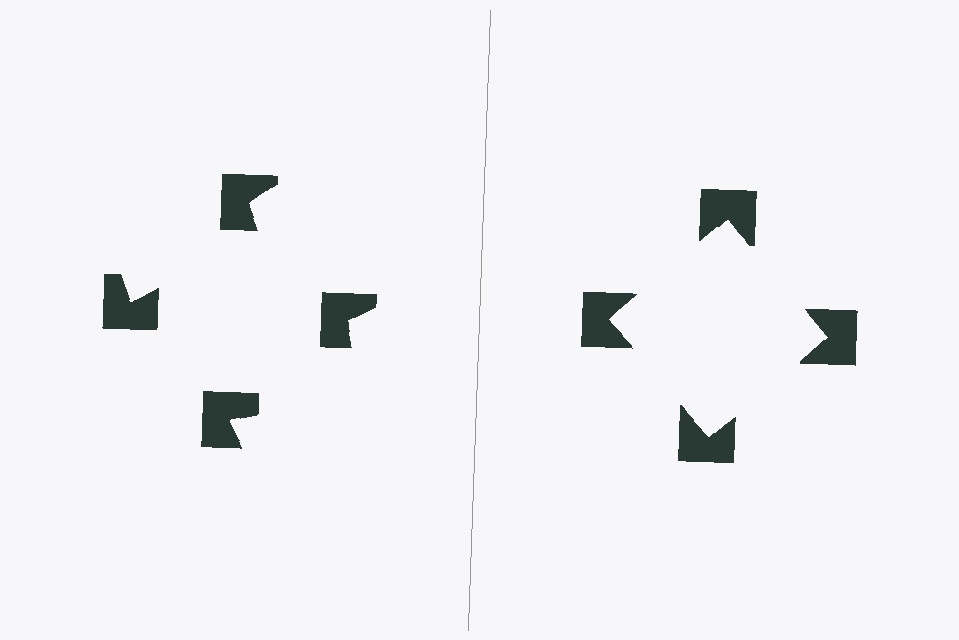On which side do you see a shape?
An illusory square appears on the right side. On the left side the wedge cuts are rotated, so no coherent shape forms.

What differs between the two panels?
The notched squares are positioned identically on both sides; only the wedge orientations differ. On the right they align to a square; on the left they are misaligned.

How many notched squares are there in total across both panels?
8 — 4 on each side.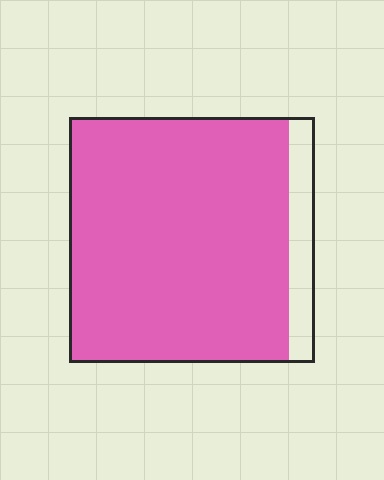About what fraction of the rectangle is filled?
About nine tenths (9/10).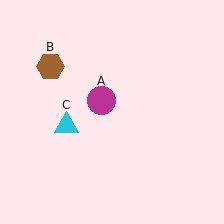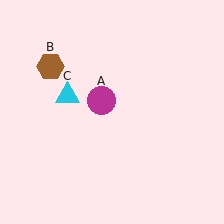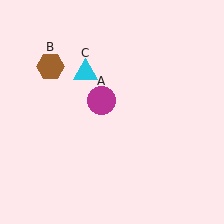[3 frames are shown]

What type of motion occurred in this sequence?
The cyan triangle (object C) rotated clockwise around the center of the scene.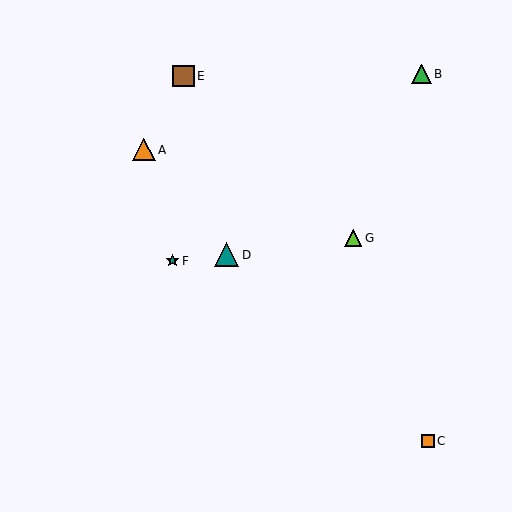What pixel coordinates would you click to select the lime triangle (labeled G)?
Click at (353, 238) to select the lime triangle G.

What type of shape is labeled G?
Shape G is a lime triangle.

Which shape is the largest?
The teal triangle (labeled D) is the largest.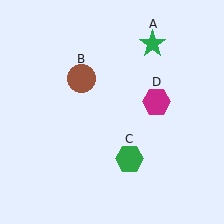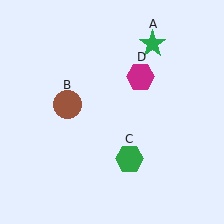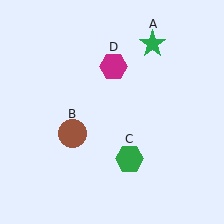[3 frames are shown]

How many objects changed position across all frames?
2 objects changed position: brown circle (object B), magenta hexagon (object D).